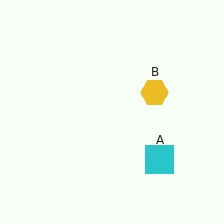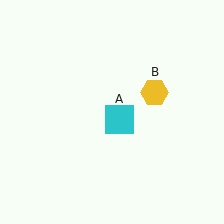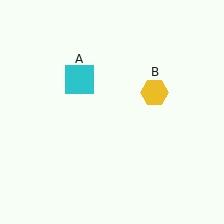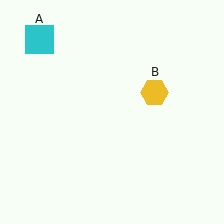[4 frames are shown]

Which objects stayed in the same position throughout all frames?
Yellow hexagon (object B) remained stationary.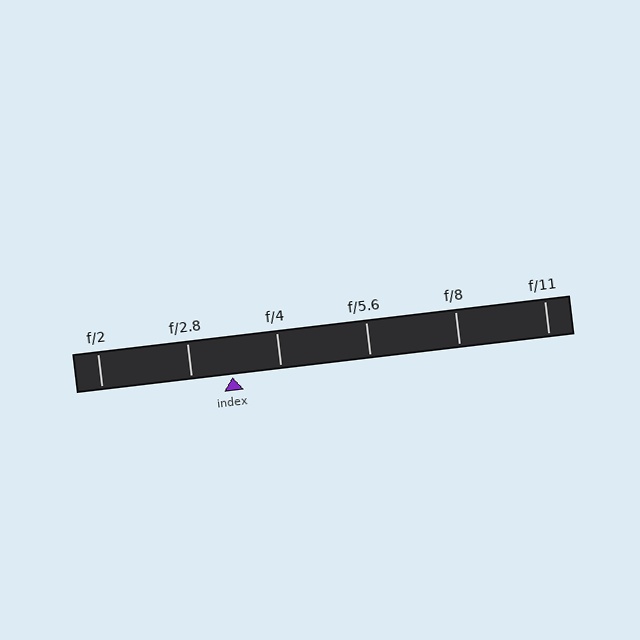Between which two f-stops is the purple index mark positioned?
The index mark is between f/2.8 and f/4.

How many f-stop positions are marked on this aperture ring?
There are 6 f-stop positions marked.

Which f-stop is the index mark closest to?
The index mark is closest to f/2.8.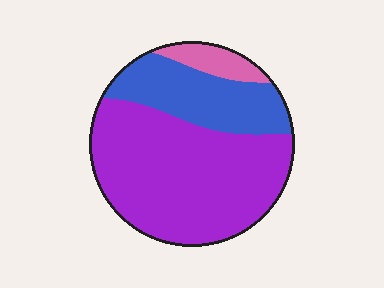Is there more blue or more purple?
Purple.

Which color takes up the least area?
Pink, at roughly 10%.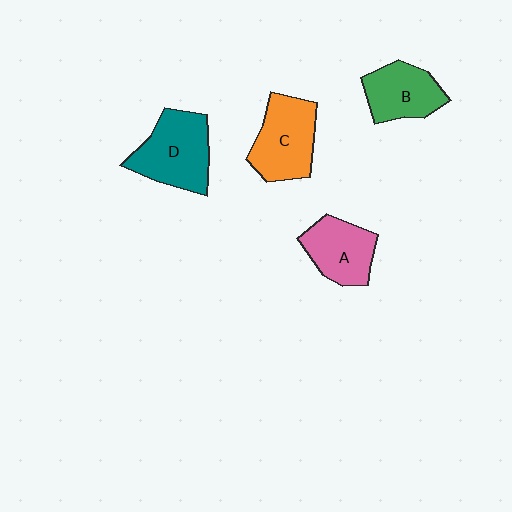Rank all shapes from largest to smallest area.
From largest to smallest: D (teal), C (orange), A (pink), B (green).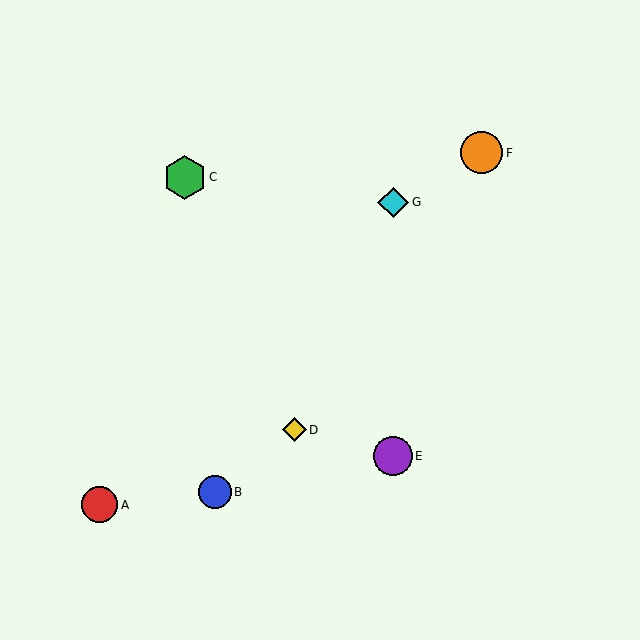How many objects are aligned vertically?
2 objects (E, G) are aligned vertically.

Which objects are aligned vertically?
Objects E, G are aligned vertically.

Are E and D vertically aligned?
No, E is at x≈393 and D is at x≈294.